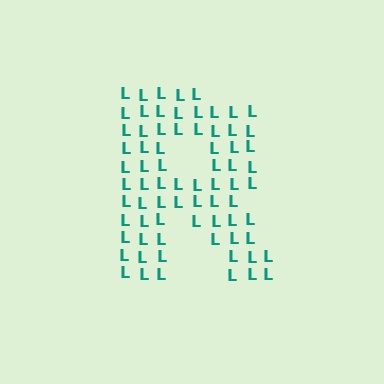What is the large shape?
The large shape is the letter R.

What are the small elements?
The small elements are letter L's.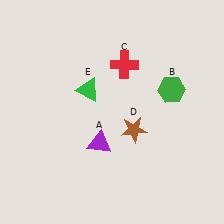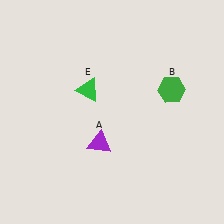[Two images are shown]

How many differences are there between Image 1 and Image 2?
There are 2 differences between the two images.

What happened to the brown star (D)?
The brown star (D) was removed in Image 2. It was in the bottom-right area of Image 1.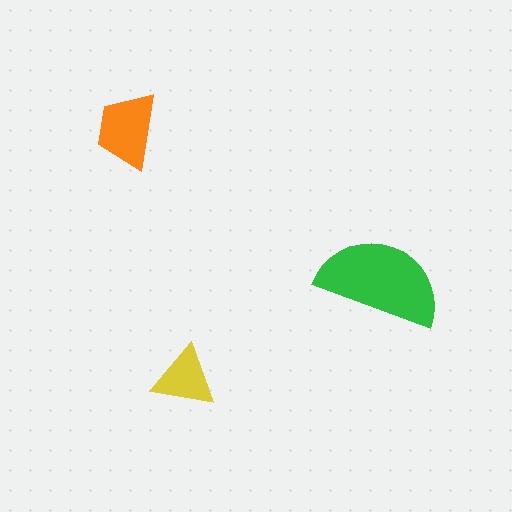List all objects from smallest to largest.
The yellow triangle, the orange trapezoid, the green semicircle.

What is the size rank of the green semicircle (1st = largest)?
1st.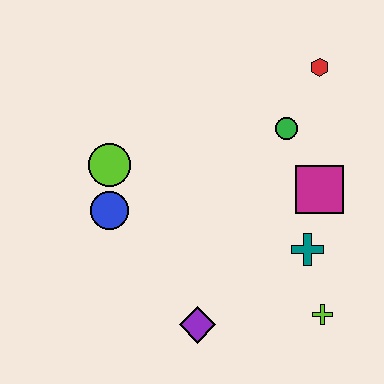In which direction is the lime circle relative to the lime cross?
The lime circle is to the left of the lime cross.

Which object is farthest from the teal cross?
The lime circle is farthest from the teal cross.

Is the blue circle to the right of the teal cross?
No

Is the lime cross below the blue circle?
Yes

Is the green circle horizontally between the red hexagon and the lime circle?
Yes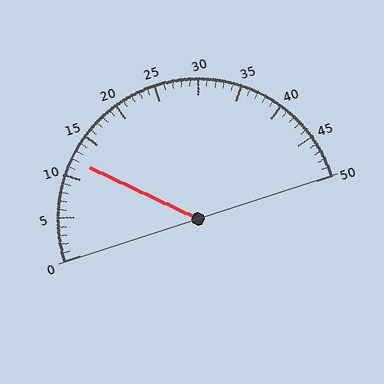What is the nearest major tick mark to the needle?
The nearest major tick mark is 10.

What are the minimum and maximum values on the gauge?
The gauge ranges from 0 to 50.